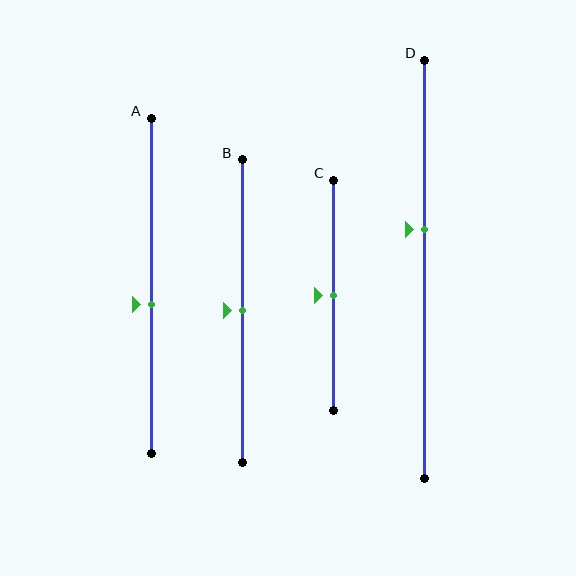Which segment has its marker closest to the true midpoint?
Segment B has its marker closest to the true midpoint.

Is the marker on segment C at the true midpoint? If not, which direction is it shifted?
Yes, the marker on segment C is at the true midpoint.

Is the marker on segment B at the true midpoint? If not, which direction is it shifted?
Yes, the marker on segment B is at the true midpoint.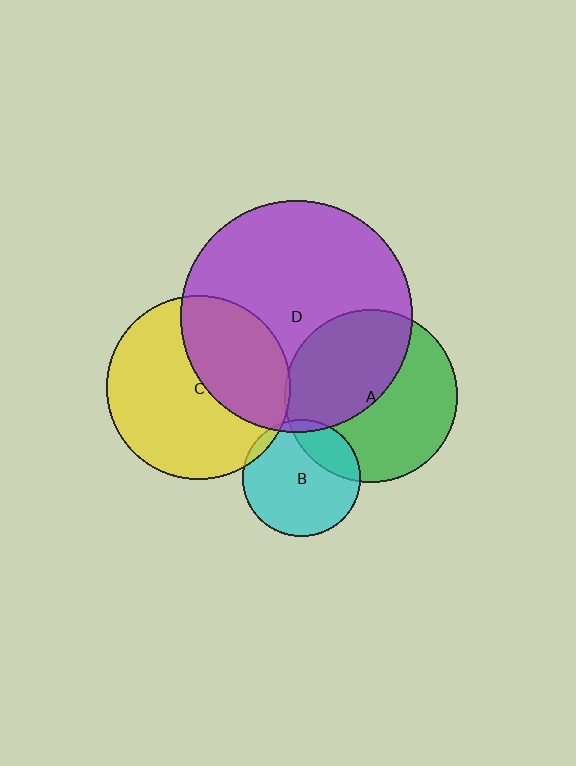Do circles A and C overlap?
Yes.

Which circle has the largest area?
Circle D (purple).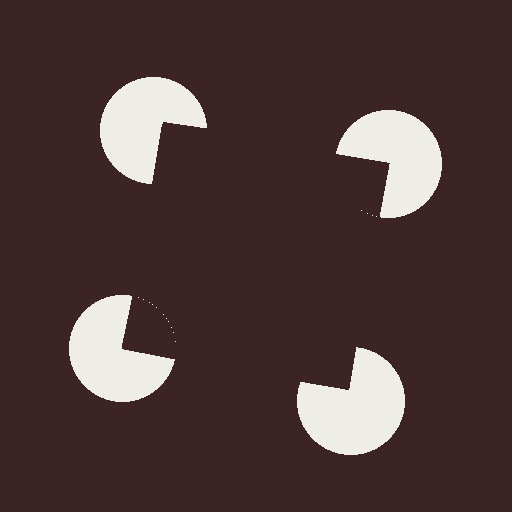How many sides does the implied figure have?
4 sides.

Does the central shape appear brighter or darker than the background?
It typically appears slightly darker than the background, even though no actual brightness change is drawn.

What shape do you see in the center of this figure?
An illusory square — its edges are inferred from the aligned wedge cuts in the pac-man discs, not physically drawn.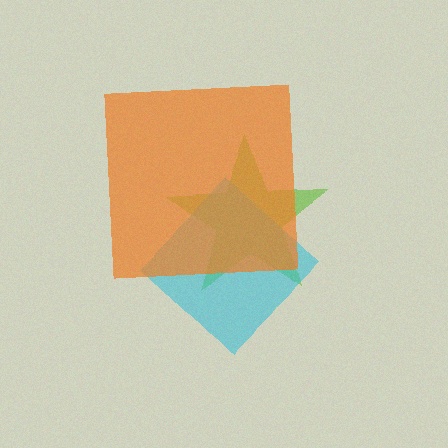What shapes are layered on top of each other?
The layered shapes are: a lime star, a cyan diamond, an orange square.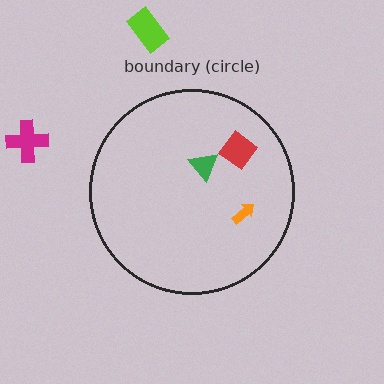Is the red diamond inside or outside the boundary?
Inside.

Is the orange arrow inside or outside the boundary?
Inside.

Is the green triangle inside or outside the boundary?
Inside.